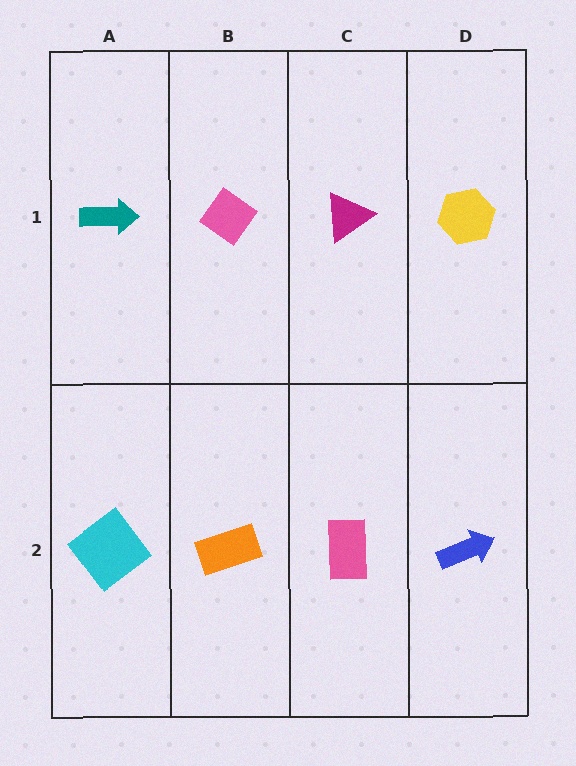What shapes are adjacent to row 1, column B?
An orange rectangle (row 2, column B), a teal arrow (row 1, column A), a magenta triangle (row 1, column C).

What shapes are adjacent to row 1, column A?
A cyan diamond (row 2, column A), a pink diamond (row 1, column B).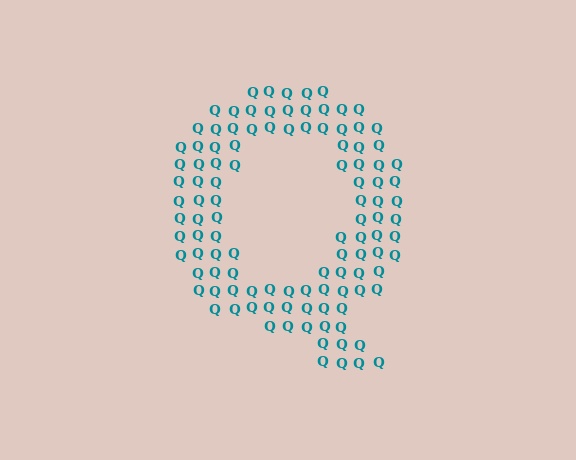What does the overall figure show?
The overall figure shows the letter Q.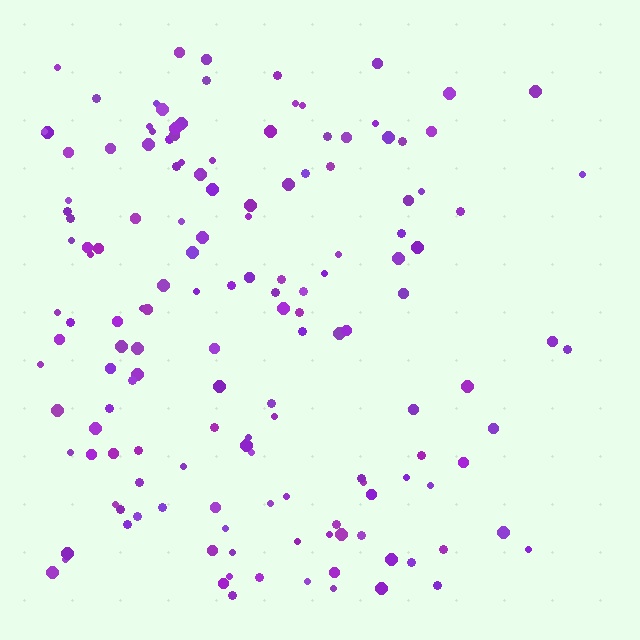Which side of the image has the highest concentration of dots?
The left.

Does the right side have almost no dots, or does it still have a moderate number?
Still a moderate number, just noticeably fewer than the left.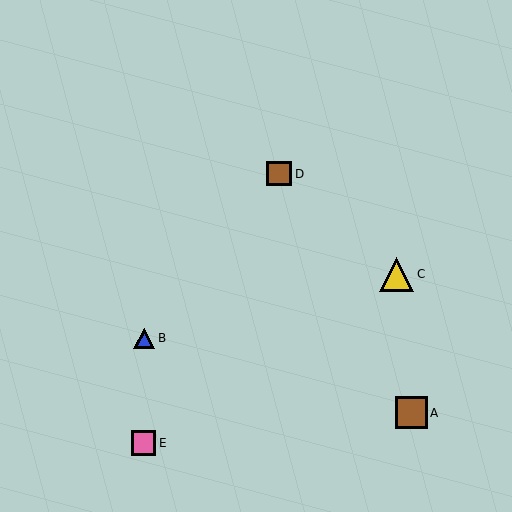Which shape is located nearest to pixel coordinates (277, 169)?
The brown square (labeled D) at (279, 174) is nearest to that location.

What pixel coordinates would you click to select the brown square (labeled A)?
Click at (411, 413) to select the brown square A.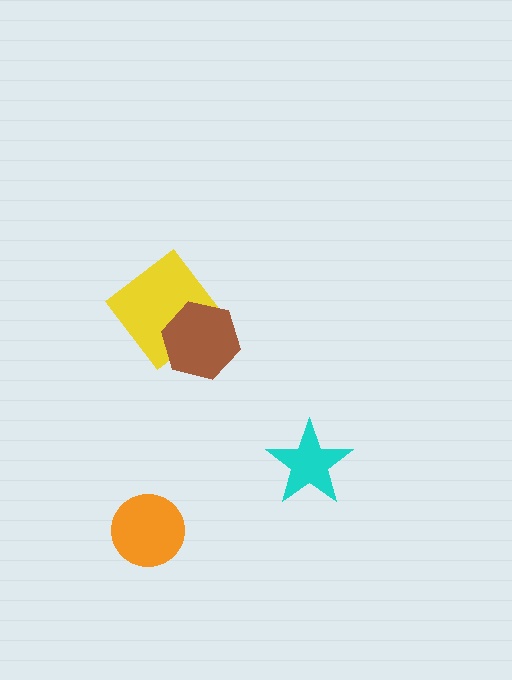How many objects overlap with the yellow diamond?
1 object overlaps with the yellow diamond.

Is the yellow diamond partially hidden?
Yes, it is partially covered by another shape.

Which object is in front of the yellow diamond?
The brown hexagon is in front of the yellow diamond.